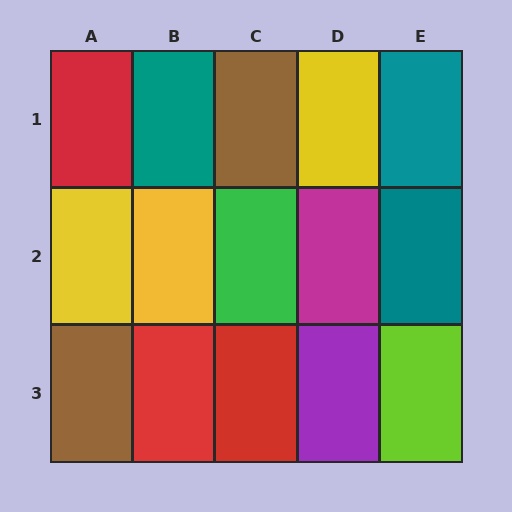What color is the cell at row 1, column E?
Teal.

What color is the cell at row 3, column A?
Brown.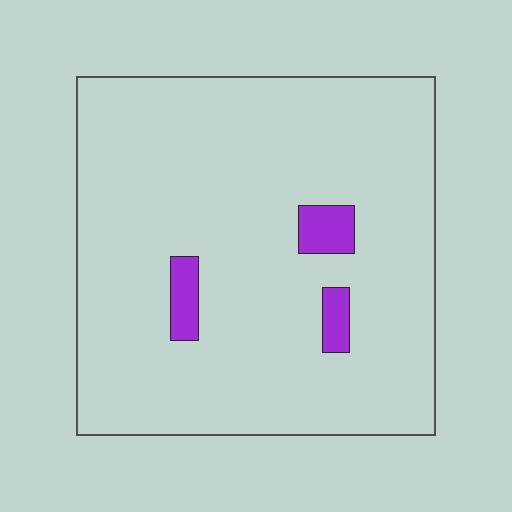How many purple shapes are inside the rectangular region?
3.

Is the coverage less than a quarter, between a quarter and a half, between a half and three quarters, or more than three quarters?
Less than a quarter.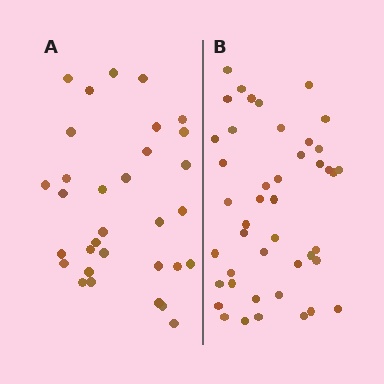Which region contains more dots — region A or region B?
Region B (the right region) has more dots.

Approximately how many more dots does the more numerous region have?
Region B has roughly 12 or so more dots than region A.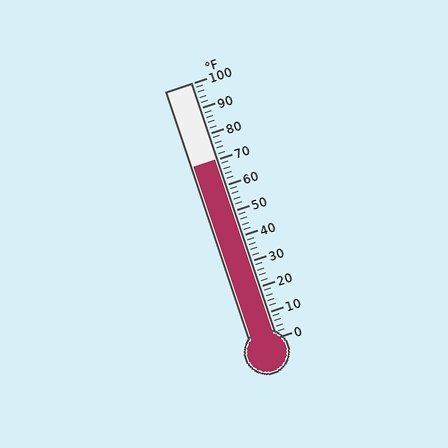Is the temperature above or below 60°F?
The temperature is above 60°F.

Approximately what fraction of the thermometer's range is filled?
The thermometer is filled to approximately 70% of its range.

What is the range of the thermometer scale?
The thermometer scale ranges from 0°F to 100°F.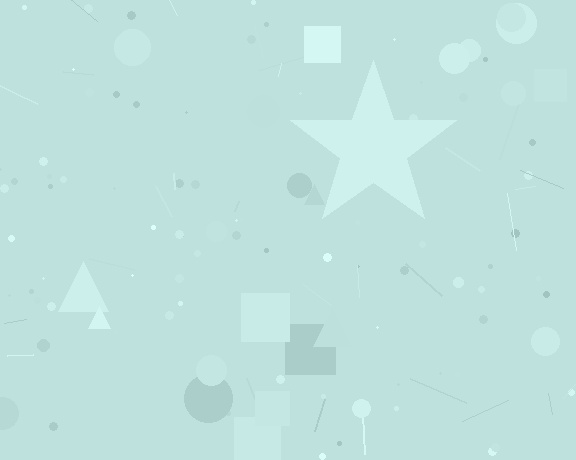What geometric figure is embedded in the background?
A star is embedded in the background.